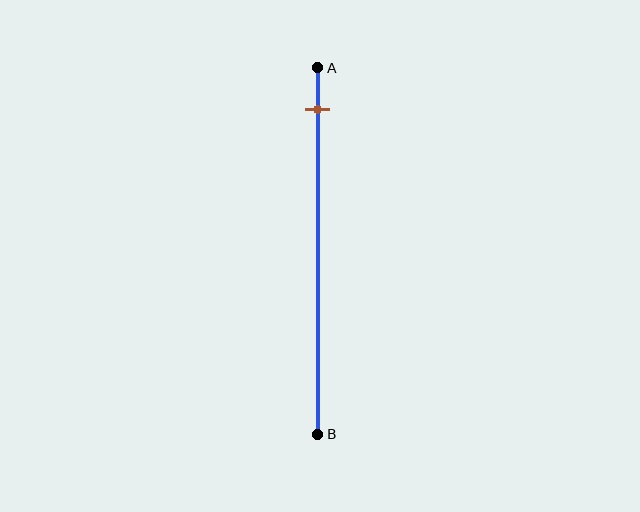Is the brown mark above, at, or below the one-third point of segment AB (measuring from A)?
The brown mark is above the one-third point of segment AB.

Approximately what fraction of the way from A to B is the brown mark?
The brown mark is approximately 10% of the way from A to B.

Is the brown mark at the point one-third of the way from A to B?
No, the mark is at about 10% from A, not at the 33% one-third point.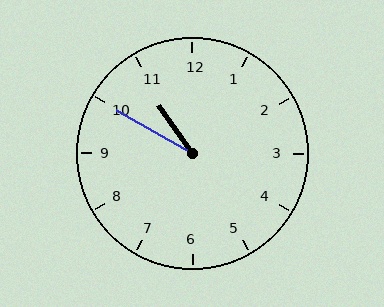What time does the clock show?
10:50.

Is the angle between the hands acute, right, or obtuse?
It is acute.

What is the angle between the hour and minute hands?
Approximately 25 degrees.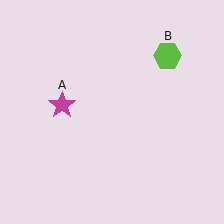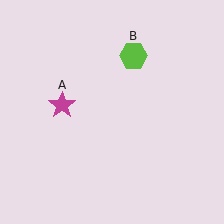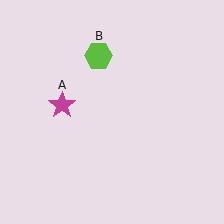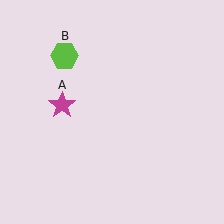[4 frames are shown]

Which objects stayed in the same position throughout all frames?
Magenta star (object A) remained stationary.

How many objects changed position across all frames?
1 object changed position: lime hexagon (object B).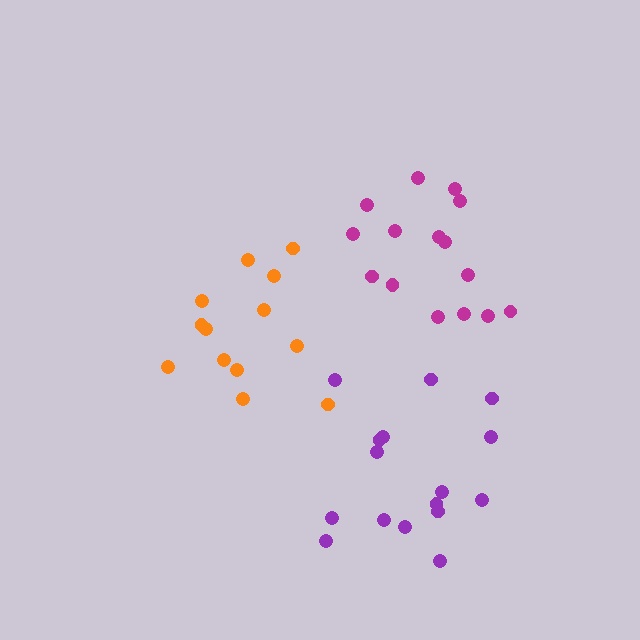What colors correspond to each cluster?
The clusters are colored: orange, purple, magenta.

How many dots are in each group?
Group 1: 13 dots, Group 2: 16 dots, Group 3: 15 dots (44 total).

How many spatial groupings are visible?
There are 3 spatial groupings.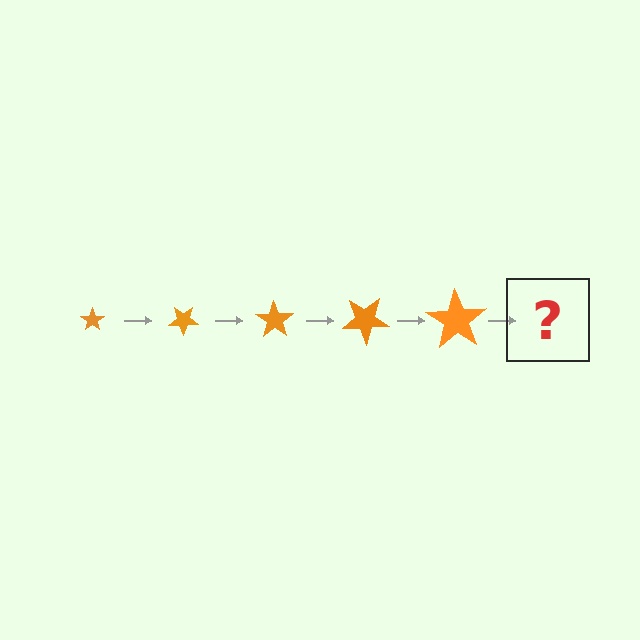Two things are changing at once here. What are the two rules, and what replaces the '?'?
The two rules are that the star grows larger each step and it rotates 35 degrees each step. The '?' should be a star, larger than the previous one and rotated 175 degrees from the start.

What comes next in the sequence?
The next element should be a star, larger than the previous one and rotated 175 degrees from the start.